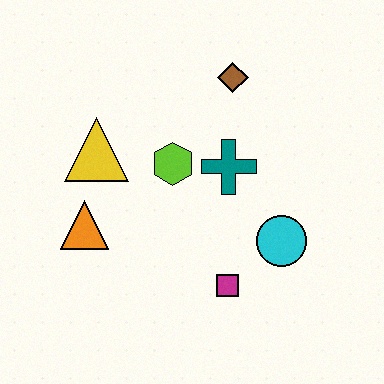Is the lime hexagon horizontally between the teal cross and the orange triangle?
Yes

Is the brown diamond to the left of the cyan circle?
Yes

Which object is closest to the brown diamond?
The teal cross is closest to the brown diamond.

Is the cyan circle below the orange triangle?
Yes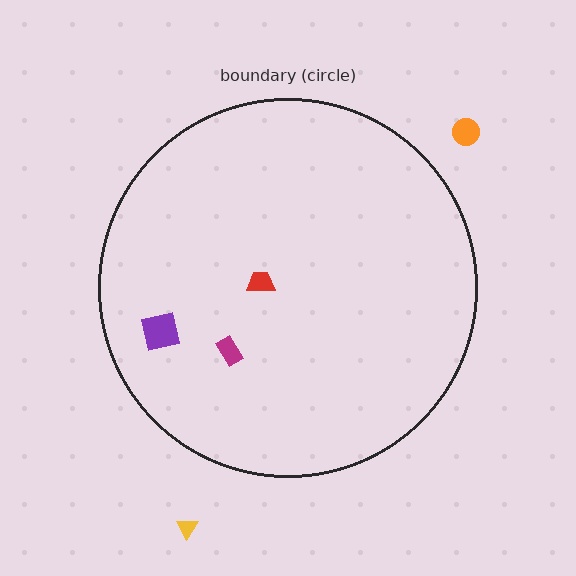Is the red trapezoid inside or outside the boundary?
Inside.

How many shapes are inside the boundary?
3 inside, 2 outside.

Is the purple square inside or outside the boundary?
Inside.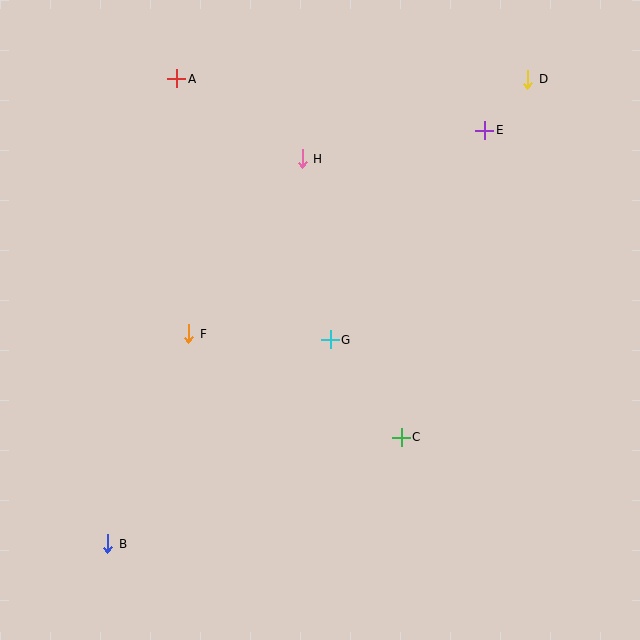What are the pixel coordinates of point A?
Point A is at (177, 79).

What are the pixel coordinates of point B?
Point B is at (108, 544).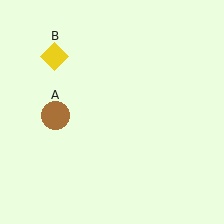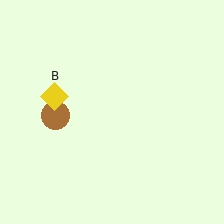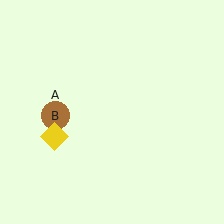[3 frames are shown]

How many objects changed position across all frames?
1 object changed position: yellow diamond (object B).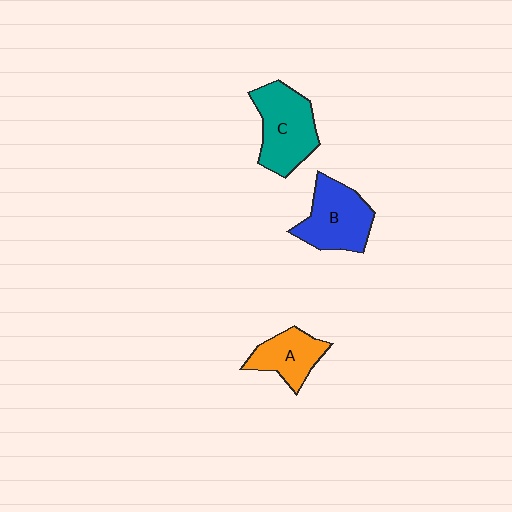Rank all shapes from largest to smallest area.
From largest to smallest: C (teal), B (blue), A (orange).